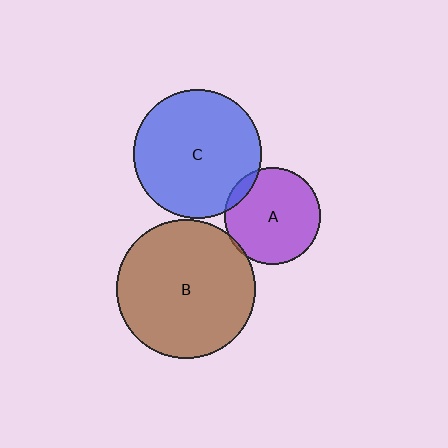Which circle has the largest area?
Circle B (brown).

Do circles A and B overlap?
Yes.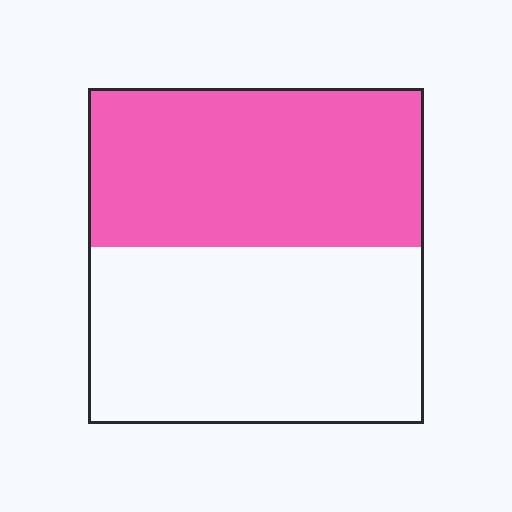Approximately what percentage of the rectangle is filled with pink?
Approximately 45%.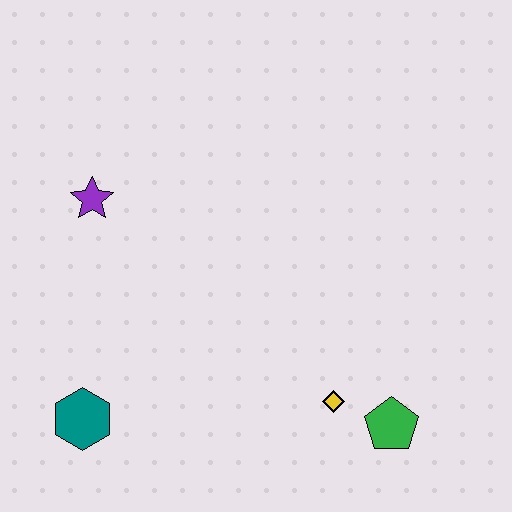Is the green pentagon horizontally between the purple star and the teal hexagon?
No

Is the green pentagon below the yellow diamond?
Yes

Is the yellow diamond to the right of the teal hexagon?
Yes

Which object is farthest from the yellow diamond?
The purple star is farthest from the yellow diamond.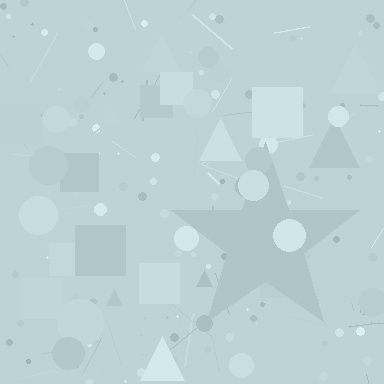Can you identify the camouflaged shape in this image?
The camouflaged shape is a star.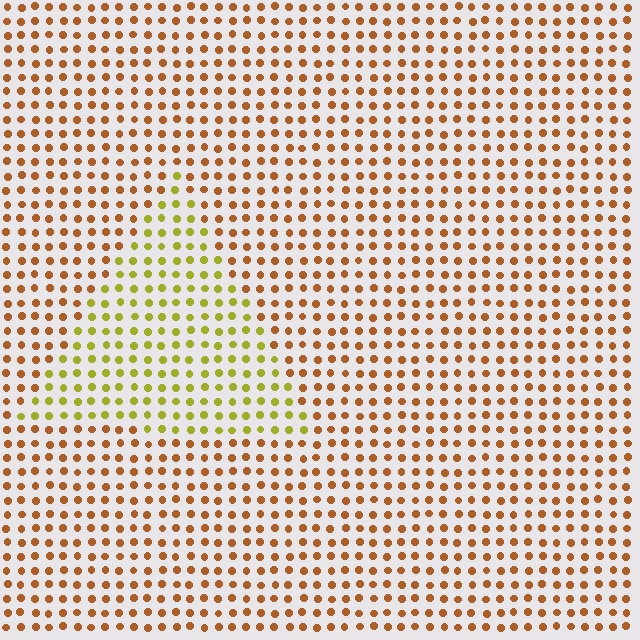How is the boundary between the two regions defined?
The boundary is defined purely by a slight shift in hue (about 42 degrees). Spacing, size, and orientation are identical on both sides.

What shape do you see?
I see a triangle.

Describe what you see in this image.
The image is filled with small brown elements in a uniform arrangement. A triangle-shaped region is visible where the elements are tinted to a slightly different hue, forming a subtle color boundary.